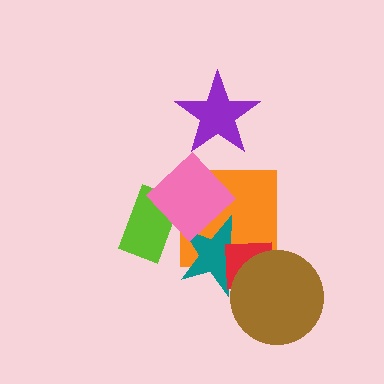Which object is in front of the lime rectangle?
The pink diamond is in front of the lime rectangle.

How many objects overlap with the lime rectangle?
1 object overlaps with the lime rectangle.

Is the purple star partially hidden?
No, no other shape covers it.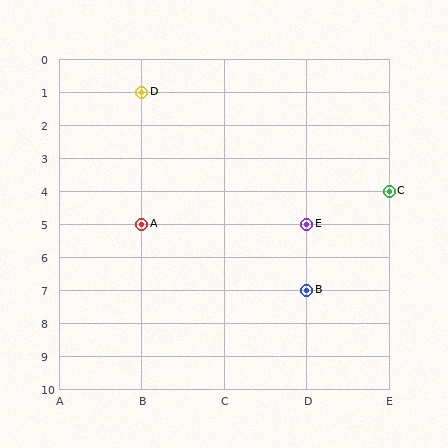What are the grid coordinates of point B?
Point B is at grid coordinates (D, 7).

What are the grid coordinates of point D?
Point D is at grid coordinates (B, 1).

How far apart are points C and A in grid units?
Points C and A are 3 columns and 1 row apart (about 3.2 grid units diagonally).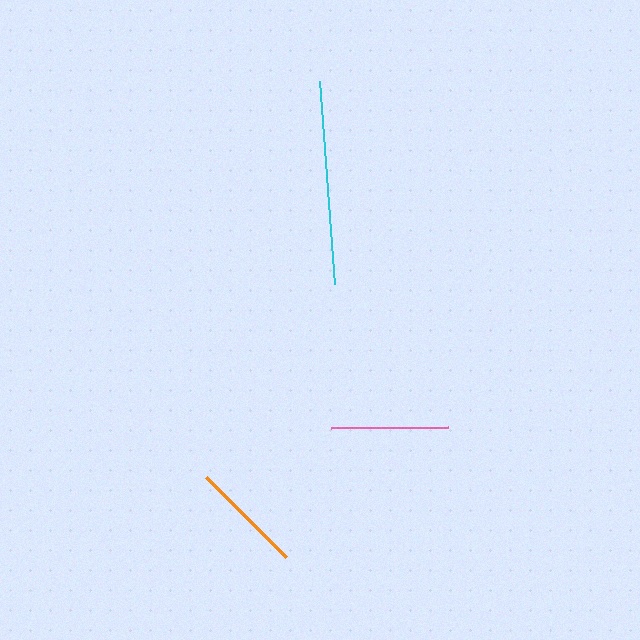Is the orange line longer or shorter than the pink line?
The pink line is longer than the orange line.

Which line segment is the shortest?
The orange line is the shortest at approximately 113 pixels.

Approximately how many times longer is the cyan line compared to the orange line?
The cyan line is approximately 1.8 times the length of the orange line.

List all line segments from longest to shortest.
From longest to shortest: cyan, pink, orange.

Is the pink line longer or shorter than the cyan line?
The cyan line is longer than the pink line.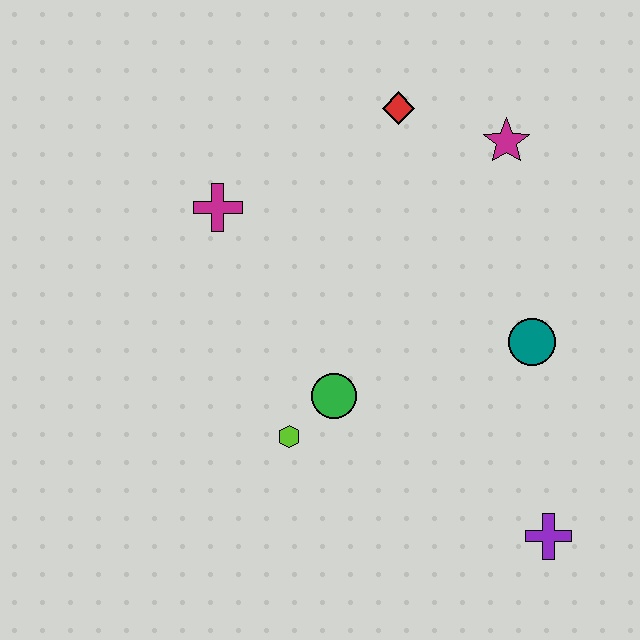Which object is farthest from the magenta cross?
The purple cross is farthest from the magenta cross.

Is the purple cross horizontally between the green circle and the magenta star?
No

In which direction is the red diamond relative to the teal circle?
The red diamond is above the teal circle.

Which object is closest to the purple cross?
The teal circle is closest to the purple cross.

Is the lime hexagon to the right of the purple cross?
No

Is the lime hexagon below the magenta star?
Yes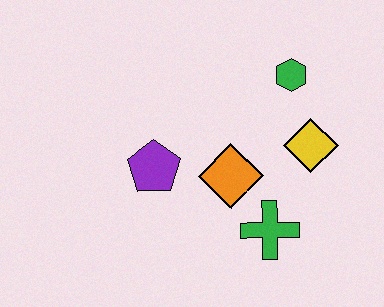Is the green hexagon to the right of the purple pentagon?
Yes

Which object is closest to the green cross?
The orange diamond is closest to the green cross.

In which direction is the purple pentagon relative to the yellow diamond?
The purple pentagon is to the left of the yellow diamond.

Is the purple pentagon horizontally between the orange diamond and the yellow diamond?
No